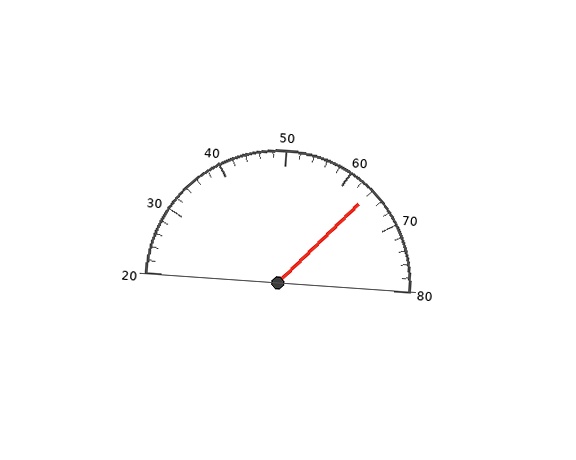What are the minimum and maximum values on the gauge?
The gauge ranges from 20 to 80.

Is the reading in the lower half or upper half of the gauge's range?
The reading is in the upper half of the range (20 to 80).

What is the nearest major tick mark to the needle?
The nearest major tick mark is 60.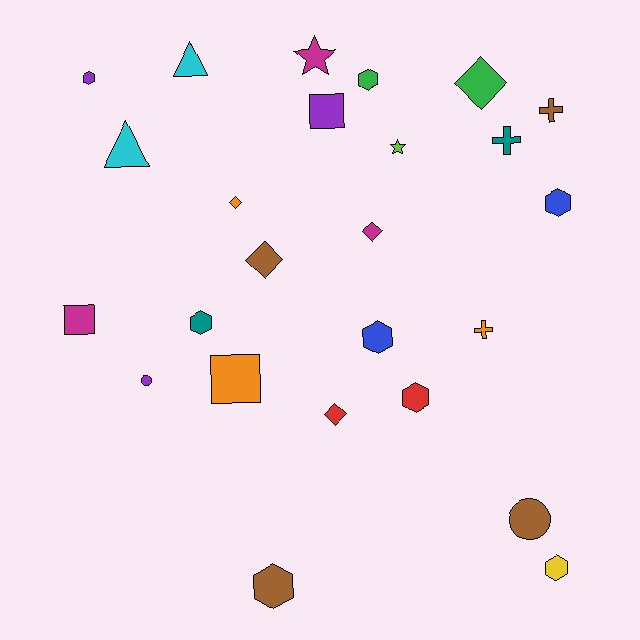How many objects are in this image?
There are 25 objects.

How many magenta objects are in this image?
There are 3 magenta objects.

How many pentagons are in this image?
There are no pentagons.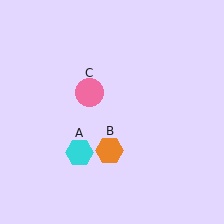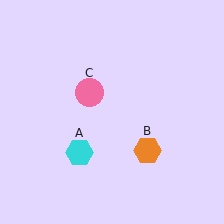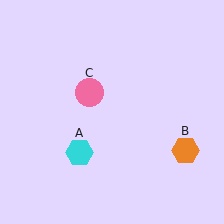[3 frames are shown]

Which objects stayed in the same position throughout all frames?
Cyan hexagon (object A) and pink circle (object C) remained stationary.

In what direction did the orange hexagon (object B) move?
The orange hexagon (object B) moved right.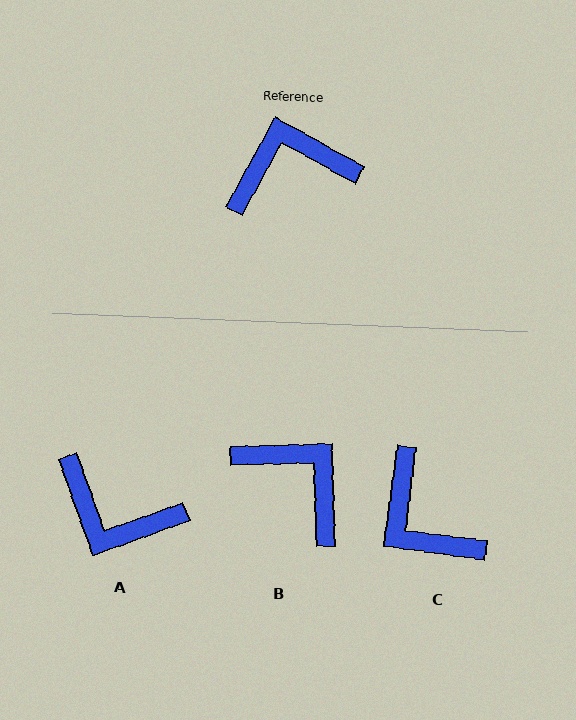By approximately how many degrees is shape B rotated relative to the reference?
Approximately 59 degrees clockwise.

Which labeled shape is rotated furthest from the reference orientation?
A, about 139 degrees away.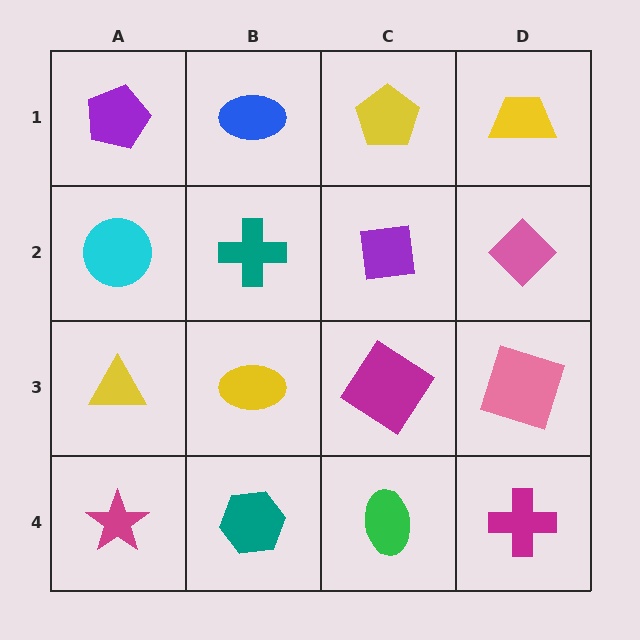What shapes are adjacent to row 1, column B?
A teal cross (row 2, column B), a purple pentagon (row 1, column A), a yellow pentagon (row 1, column C).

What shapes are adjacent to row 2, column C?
A yellow pentagon (row 1, column C), a magenta diamond (row 3, column C), a teal cross (row 2, column B), a pink diamond (row 2, column D).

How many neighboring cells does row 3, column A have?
3.